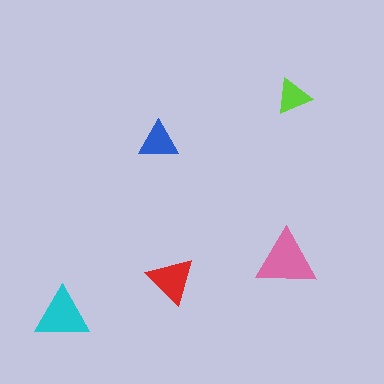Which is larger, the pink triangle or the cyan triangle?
The pink one.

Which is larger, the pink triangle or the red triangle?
The pink one.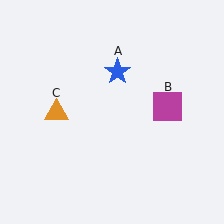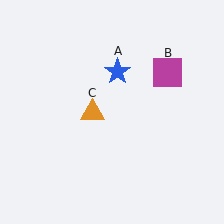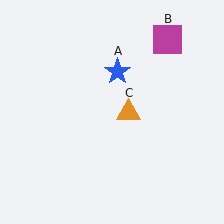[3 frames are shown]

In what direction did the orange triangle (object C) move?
The orange triangle (object C) moved right.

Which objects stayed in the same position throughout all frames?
Blue star (object A) remained stationary.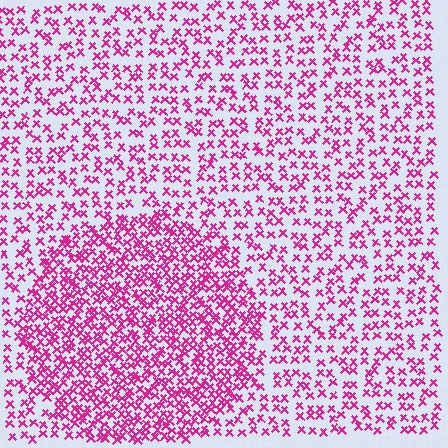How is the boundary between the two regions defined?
The boundary is defined by a change in element density (approximately 2.0x ratio). All elements are the same color, size, and shape.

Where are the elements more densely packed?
The elements are more densely packed inside the circle boundary.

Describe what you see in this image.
The image contains small magenta elements arranged at two different densities. A circle-shaped region is visible where the elements are more densely packed than the surrounding area.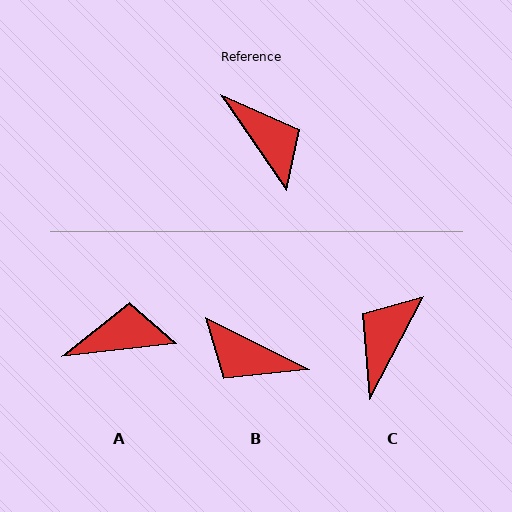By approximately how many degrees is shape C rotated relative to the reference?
Approximately 118 degrees counter-clockwise.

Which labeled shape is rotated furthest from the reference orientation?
B, about 151 degrees away.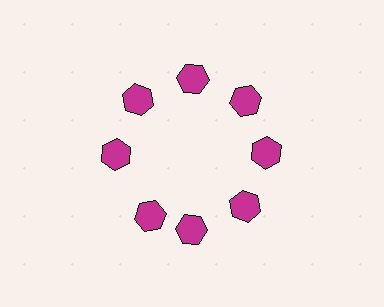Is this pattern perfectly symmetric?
No. The 8 magenta hexagons are arranged in a ring, but one element near the 8 o'clock position is rotated out of alignment along the ring, breaking the 8-fold rotational symmetry.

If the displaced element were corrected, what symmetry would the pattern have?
It would have 8-fold rotational symmetry — the pattern would map onto itself every 45 degrees.